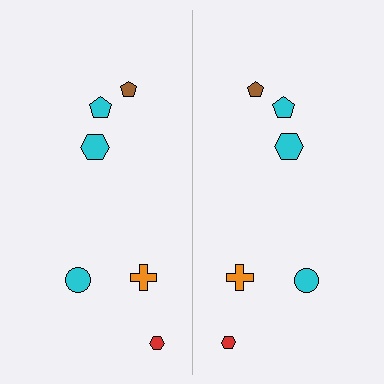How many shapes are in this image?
There are 12 shapes in this image.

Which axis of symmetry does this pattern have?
The pattern has a vertical axis of symmetry running through the center of the image.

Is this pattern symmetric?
Yes, this pattern has bilateral (reflection) symmetry.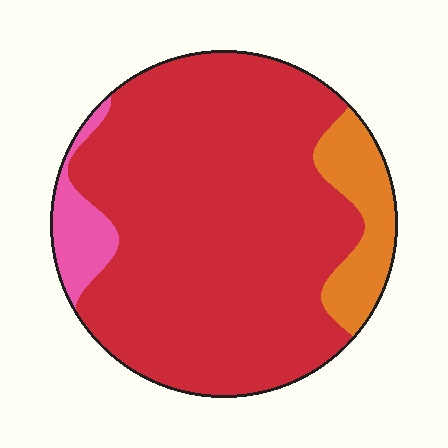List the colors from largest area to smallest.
From largest to smallest: red, orange, pink.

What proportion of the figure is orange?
Orange covers roughly 10% of the figure.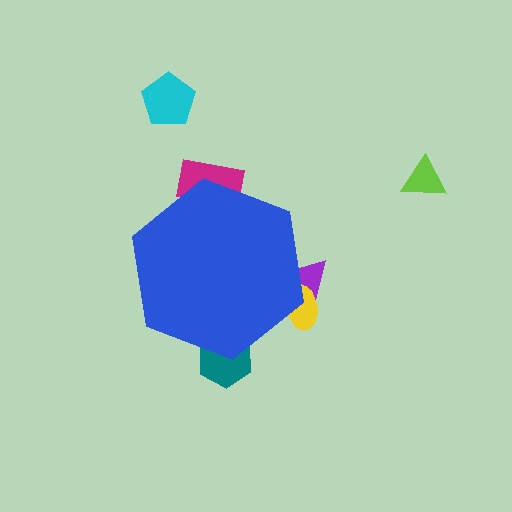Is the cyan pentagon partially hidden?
No, the cyan pentagon is fully visible.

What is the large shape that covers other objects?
A blue hexagon.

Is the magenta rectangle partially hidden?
Yes, the magenta rectangle is partially hidden behind the blue hexagon.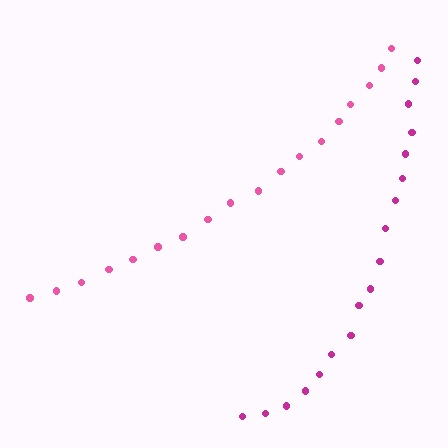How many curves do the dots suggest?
There are 2 distinct paths.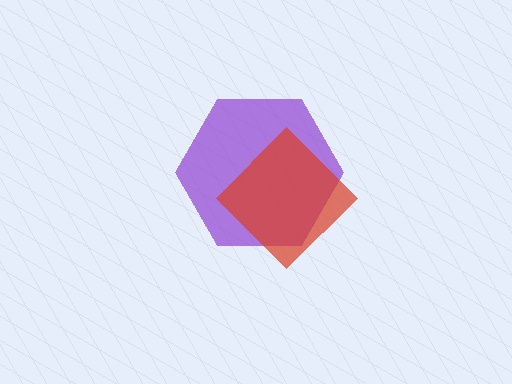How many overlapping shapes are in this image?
There are 2 overlapping shapes in the image.